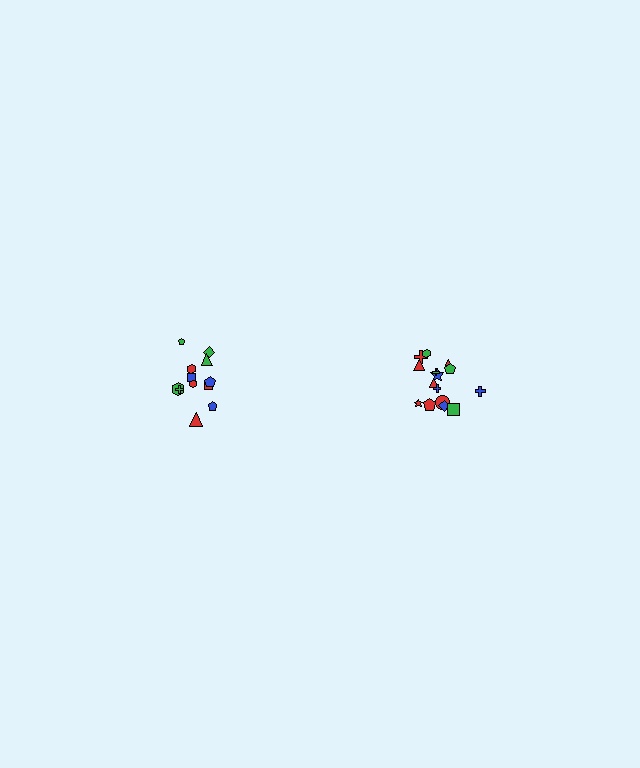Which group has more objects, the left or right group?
The right group.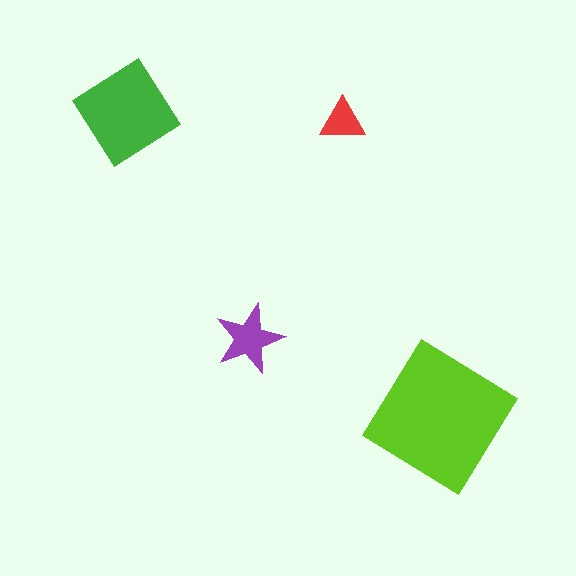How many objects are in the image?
There are 4 objects in the image.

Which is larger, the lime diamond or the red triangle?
The lime diamond.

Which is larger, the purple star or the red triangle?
The purple star.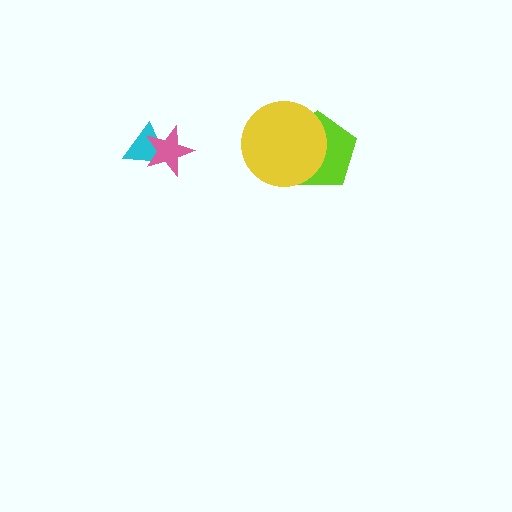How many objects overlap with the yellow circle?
1 object overlaps with the yellow circle.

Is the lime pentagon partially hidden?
Yes, it is partially covered by another shape.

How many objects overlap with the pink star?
1 object overlaps with the pink star.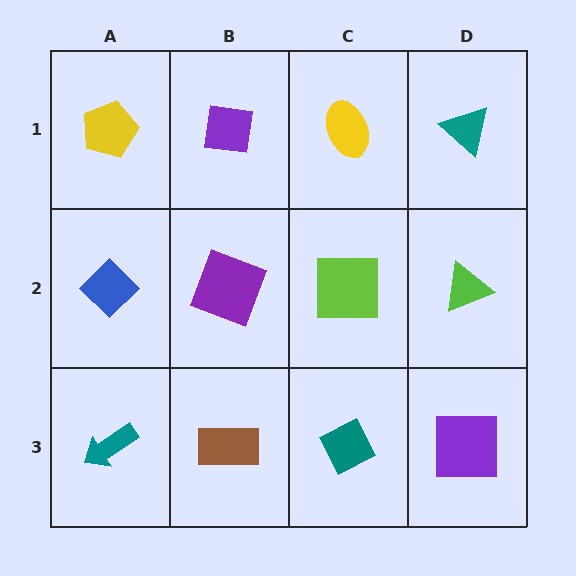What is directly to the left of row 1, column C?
A purple square.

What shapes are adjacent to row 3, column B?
A purple square (row 2, column B), a teal arrow (row 3, column A), a teal diamond (row 3, column C).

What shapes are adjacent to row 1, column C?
A lime square (row 2, column C), a purple square (row 1, column B), a teal triangle (row 1, column D).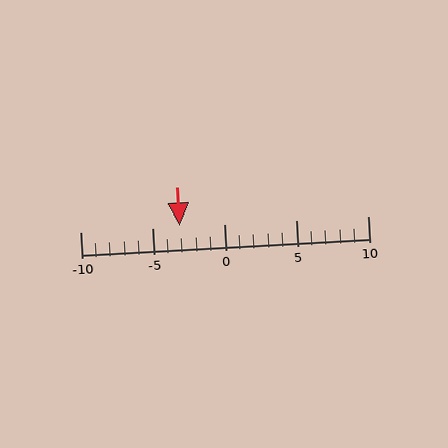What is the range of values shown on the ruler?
The ruler shows values from -10 to 10.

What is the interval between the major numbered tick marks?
The major tick marks are spaced 5 units apart.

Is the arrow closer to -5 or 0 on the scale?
The arrow is closer to -5.